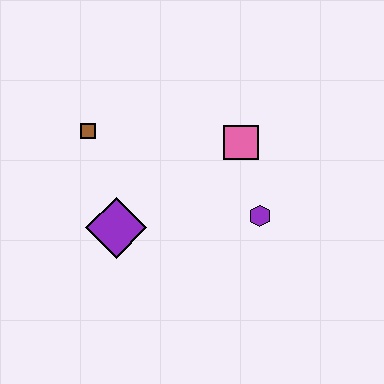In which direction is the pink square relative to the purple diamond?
The pink square is to the right of the purple diamond.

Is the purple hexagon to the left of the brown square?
No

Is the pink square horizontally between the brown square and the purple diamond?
No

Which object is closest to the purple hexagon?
The pink square is closest to the purple hexagon.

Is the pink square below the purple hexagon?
No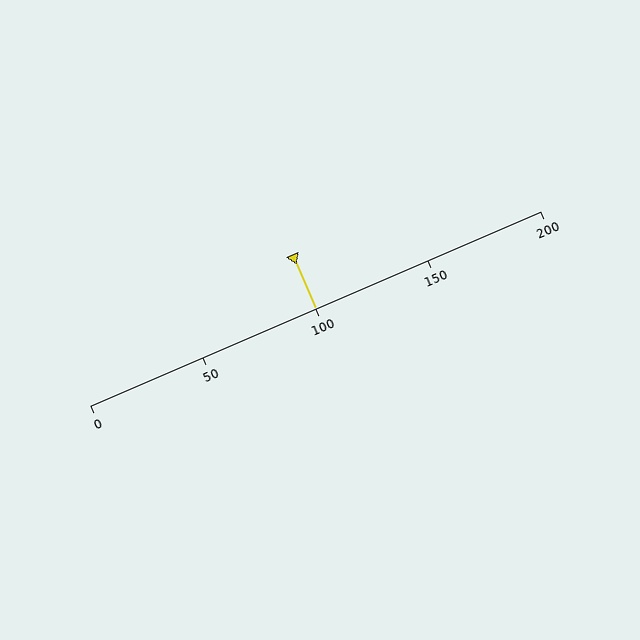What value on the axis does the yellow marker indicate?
The marker indicates approximately 100.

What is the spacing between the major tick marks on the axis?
The major ticks are spaced 50 apart.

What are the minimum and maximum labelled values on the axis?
The axis runs from 0 to 200.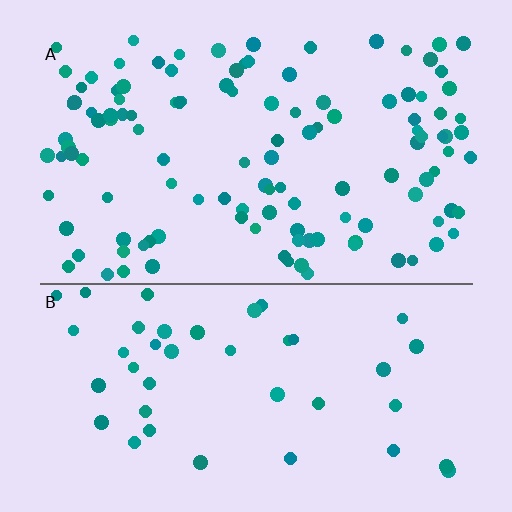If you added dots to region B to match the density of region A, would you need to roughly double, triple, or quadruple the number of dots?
Approximately triple.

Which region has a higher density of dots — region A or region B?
A (the top).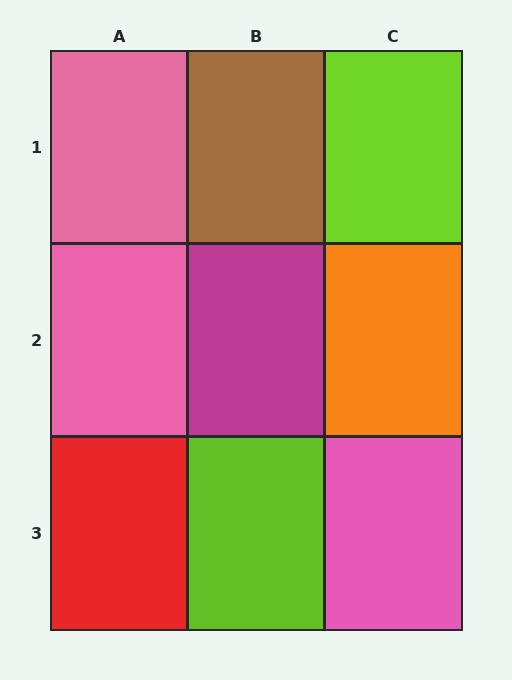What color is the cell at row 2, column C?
Orange.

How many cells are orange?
1 cell is orange.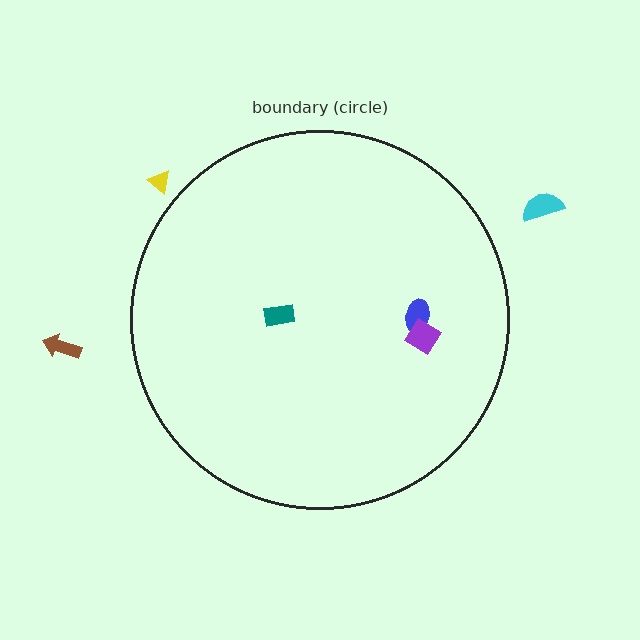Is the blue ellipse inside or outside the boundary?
Inside.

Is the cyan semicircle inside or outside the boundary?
Outside.